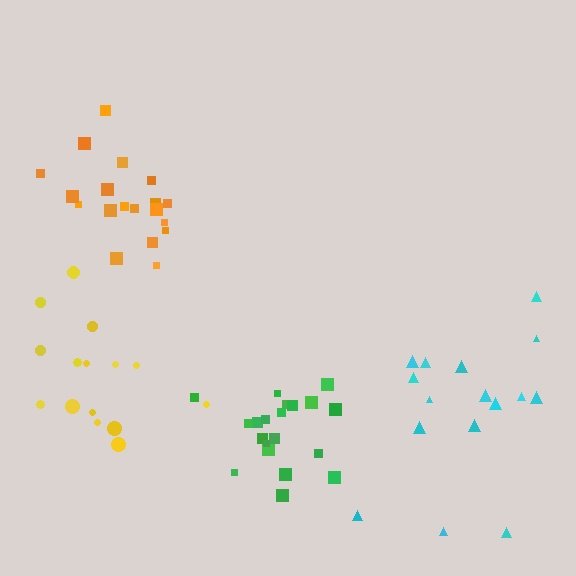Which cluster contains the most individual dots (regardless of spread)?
Green (20).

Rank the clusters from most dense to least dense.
green, orange, yellow, cyan.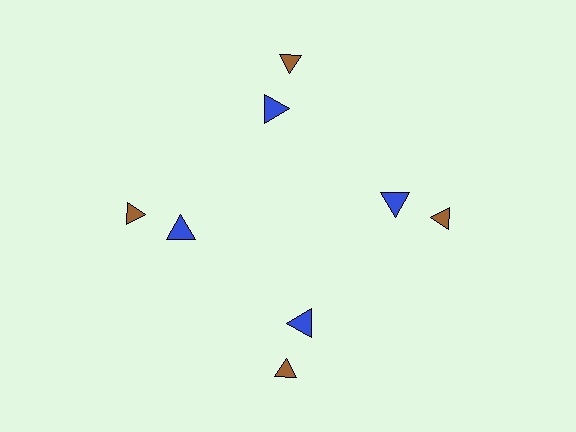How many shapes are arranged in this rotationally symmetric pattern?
There are 8 shapes, arranged in 4 groups of 2.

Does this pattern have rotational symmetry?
Yes, this pattern has 4-fold rotational symmetry. It looks the same after rotating 90 degrees around the center.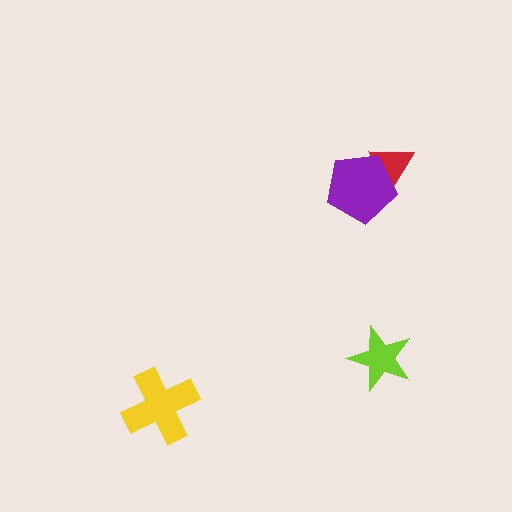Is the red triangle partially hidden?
Yes, it is partially covered by another shape.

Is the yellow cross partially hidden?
No, no other shape covers it.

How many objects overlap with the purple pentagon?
1 object overlaps with the purple pentagon.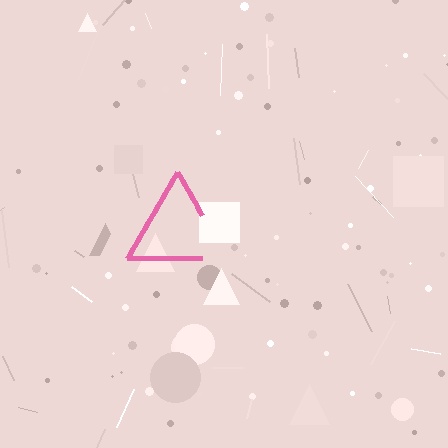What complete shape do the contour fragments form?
The contour fragments form a triangle.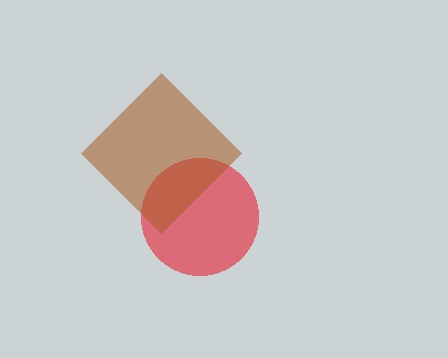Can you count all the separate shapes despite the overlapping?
Yes, there are 2 separate shapes.